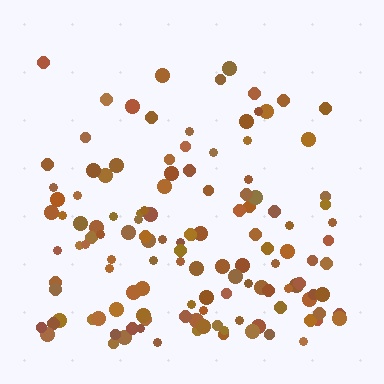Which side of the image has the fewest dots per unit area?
The top.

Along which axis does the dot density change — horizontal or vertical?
Vertical.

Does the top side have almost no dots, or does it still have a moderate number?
Still a moderate number, just noticeably fewer than the bottom.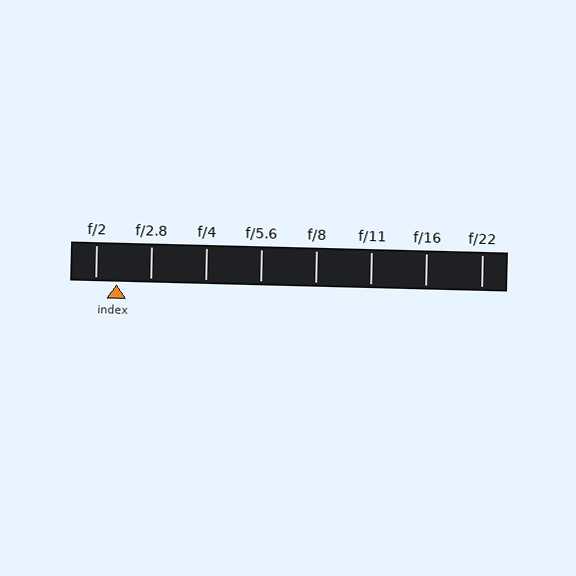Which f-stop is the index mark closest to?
The index mark is closest to f/2.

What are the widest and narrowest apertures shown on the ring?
The widest aperture shown is f/2 and the narrowest is f/22.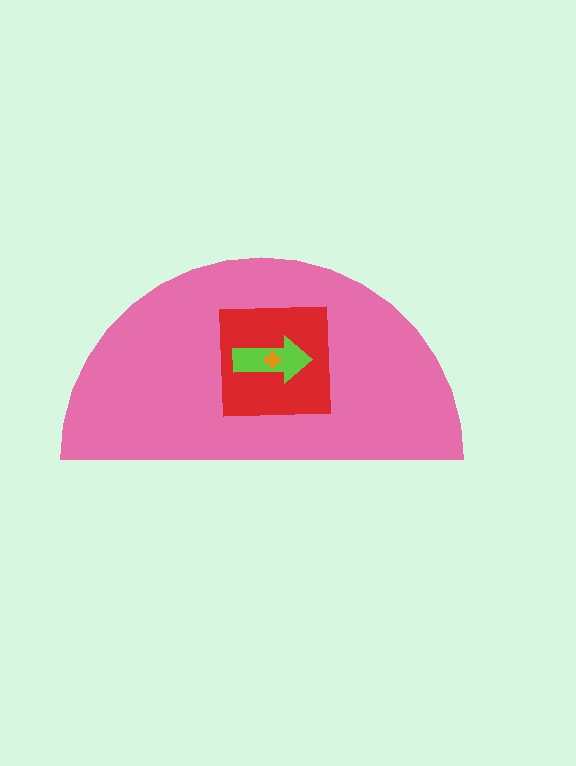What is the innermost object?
The orange cross.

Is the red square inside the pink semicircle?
Yes.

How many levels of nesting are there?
4.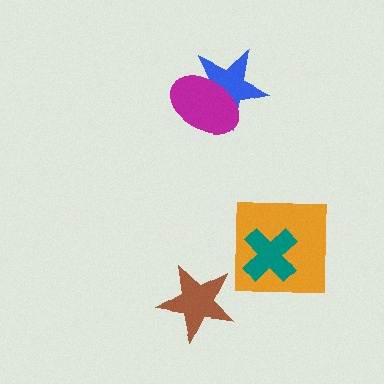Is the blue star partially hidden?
Yes, it is partially covered by another shape.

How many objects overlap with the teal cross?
1 object overlaps with the teal cross.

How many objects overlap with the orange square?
1 object overlaps with the orange square.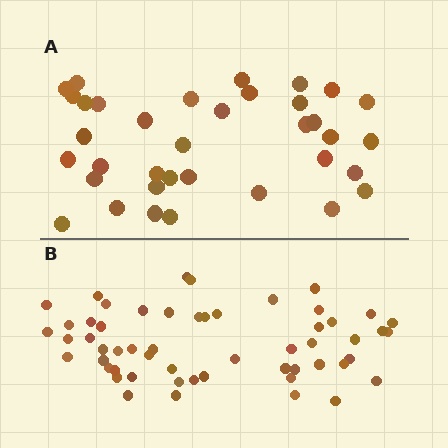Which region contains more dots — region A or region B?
Region B (the bottom region) has more dots.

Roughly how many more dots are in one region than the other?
Region B has approximately 20 more dots than region A.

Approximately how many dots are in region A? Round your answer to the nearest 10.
About 40 dots. (The exact count is 36, which rounds to 40.)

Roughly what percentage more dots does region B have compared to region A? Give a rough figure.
About 55% more.